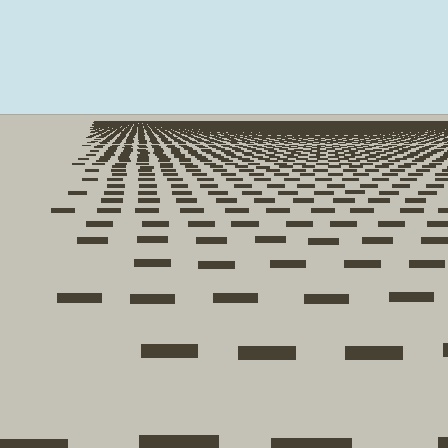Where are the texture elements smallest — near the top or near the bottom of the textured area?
Near the top.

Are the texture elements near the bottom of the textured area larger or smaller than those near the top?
Larger. Near the bottom, elements are closer to the viewer and appear at a bigger on-screen size.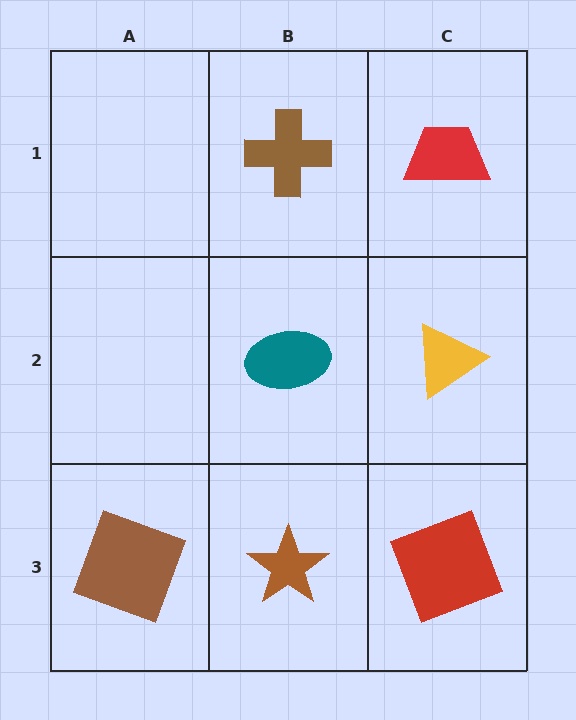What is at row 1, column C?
A red trapezoid.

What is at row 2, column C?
A yellow triangle.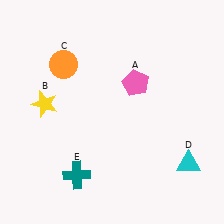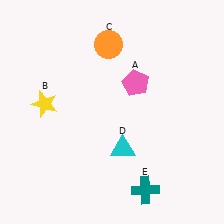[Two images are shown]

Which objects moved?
The objects that moved are: the orange circle (C), the cyan triangle (D), the teal cross (E).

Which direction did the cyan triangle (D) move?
The cyan triangle (D) moved left.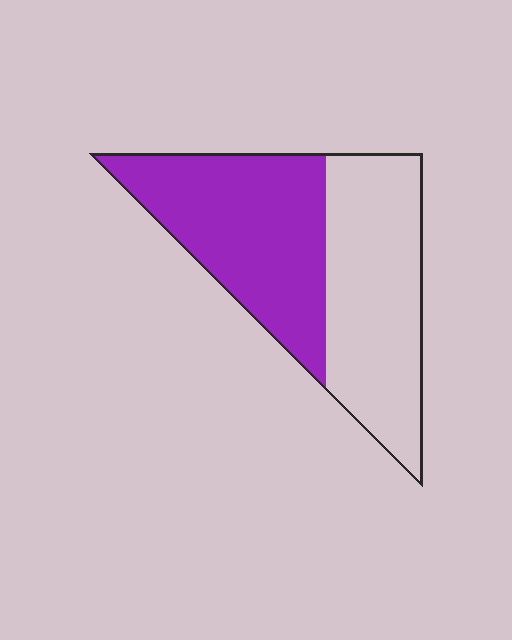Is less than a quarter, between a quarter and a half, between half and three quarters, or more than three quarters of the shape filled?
Between half and three quarters.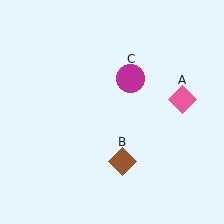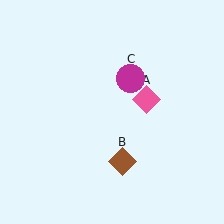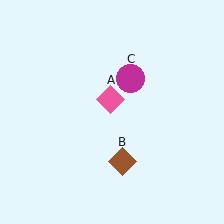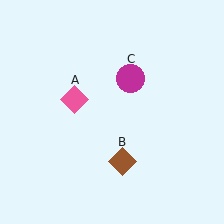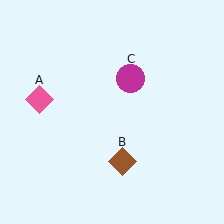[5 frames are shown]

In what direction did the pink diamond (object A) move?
The pink diamond (object A) moved left.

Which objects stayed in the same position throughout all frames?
Brown diamond (object B) and magenta circle (object C) remained stationary.